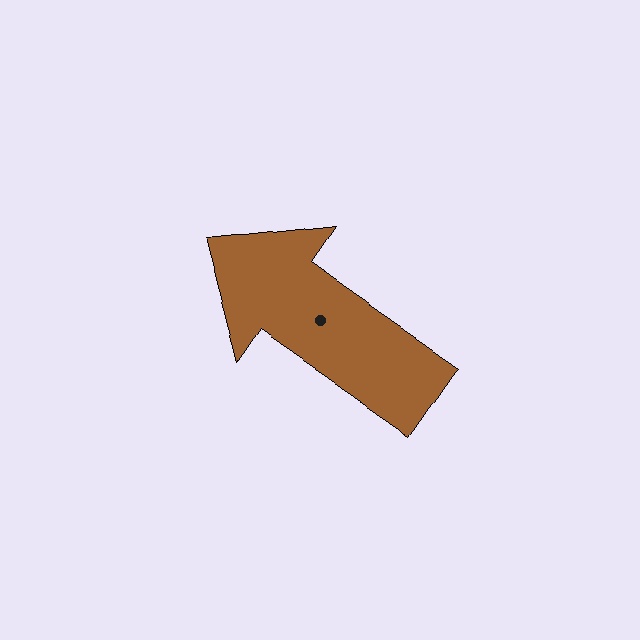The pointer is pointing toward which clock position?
Roughly 10 o'clock.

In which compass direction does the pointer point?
Northwest.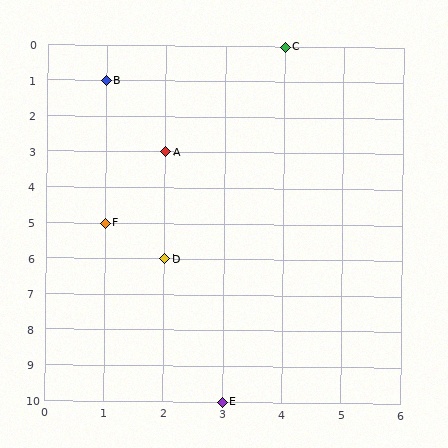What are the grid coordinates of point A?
Point A is at grid coordinates (2, 3).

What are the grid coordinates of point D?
Point D is at grid coordinates (2, 6).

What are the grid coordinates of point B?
Point B is at grid coordinates (1, 1).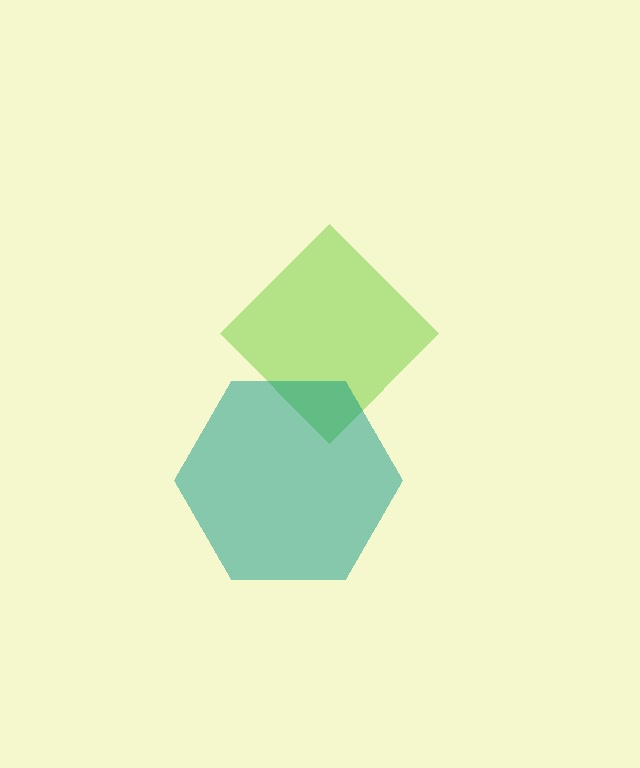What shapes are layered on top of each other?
The layered shapes are: a lime diamond, a teal hexagon.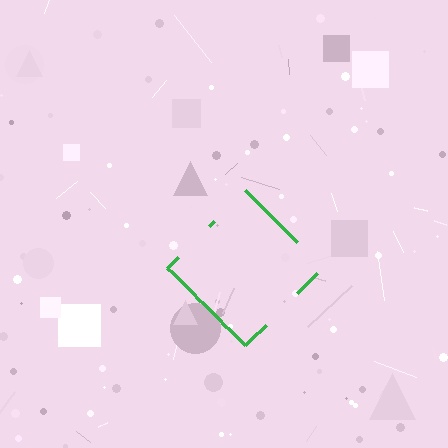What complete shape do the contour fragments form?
The contour fragments form a diamond.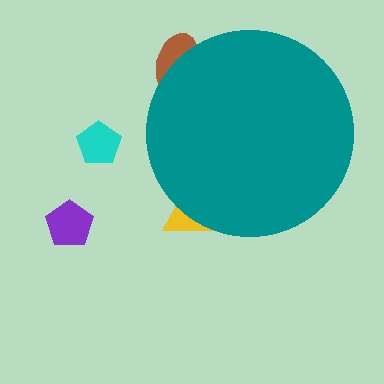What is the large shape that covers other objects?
A teal circle.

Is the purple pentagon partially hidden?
No, the purple pentagon is fully visible.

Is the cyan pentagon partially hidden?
No, the cyan pentagon is fully visible.